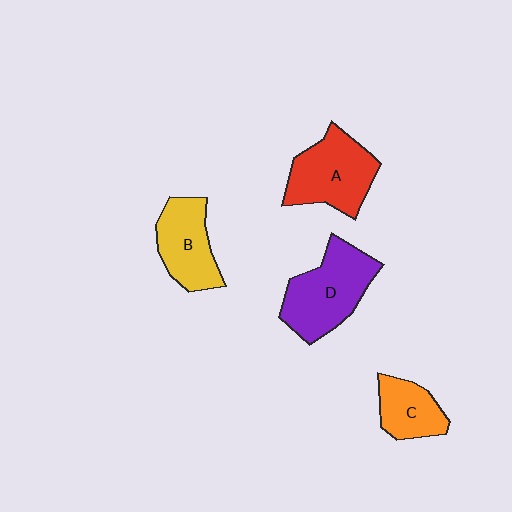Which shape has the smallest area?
Shape C (orange).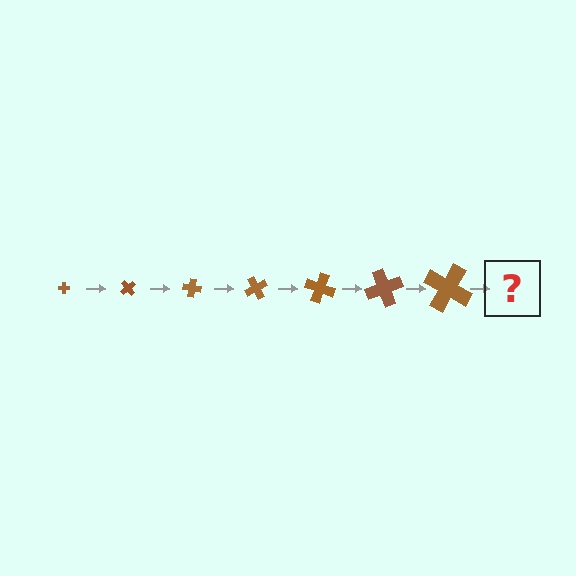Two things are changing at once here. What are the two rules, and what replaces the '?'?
The two rules are that the cross grows larger each step and it rotates 50 degrees each step. The '?' should be a cross, larger than the previous one and rotated 350 degrees from the start.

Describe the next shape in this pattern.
It should be a cross, larger than the previous one and rotated 350 degrees from the start.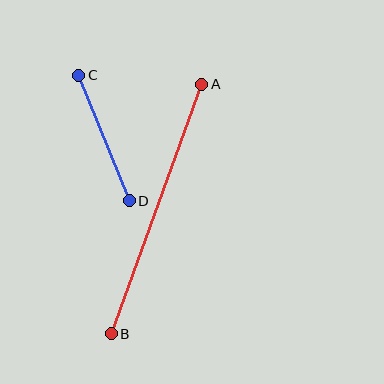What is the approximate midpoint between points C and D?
The midpoint is at approximately (104, 138) pixels.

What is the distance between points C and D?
The distance is approximately 135 pixels.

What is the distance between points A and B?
The distance is approximately 266 pixels.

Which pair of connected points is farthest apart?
Points A and B are farthest apart.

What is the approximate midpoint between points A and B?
The midpoint is at approximately (156, 209) pixels.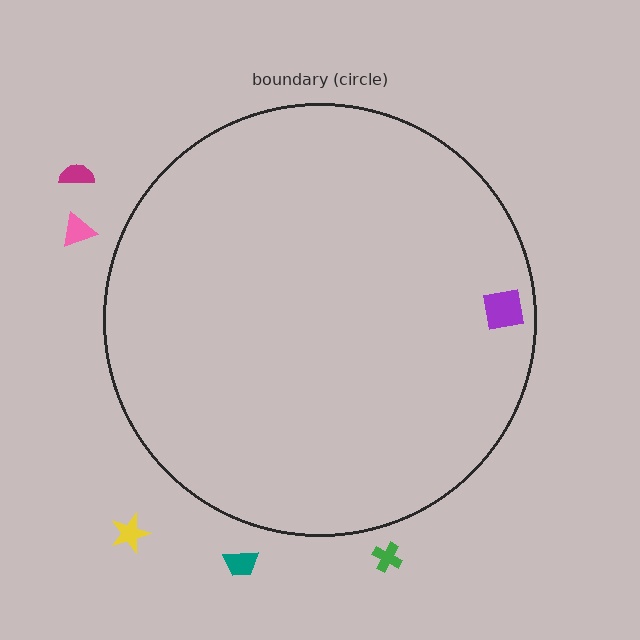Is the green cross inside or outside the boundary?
Outside.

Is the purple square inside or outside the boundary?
Inside.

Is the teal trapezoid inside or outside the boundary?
Outside.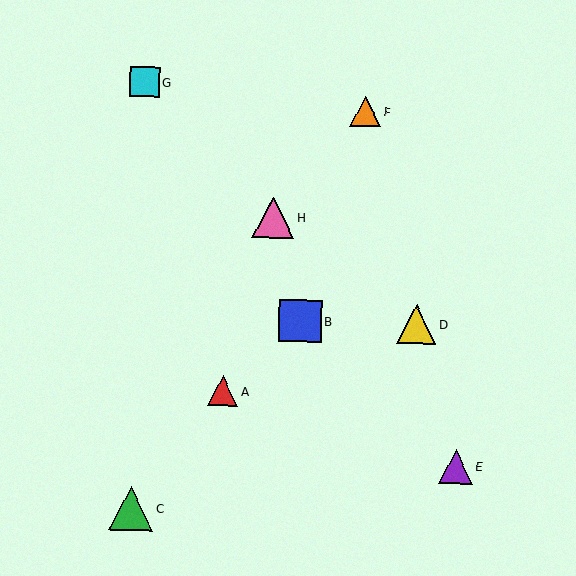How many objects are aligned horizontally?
2 objects (B, D) are aligned horizontally.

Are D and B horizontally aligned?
Yes, both are at y≈324.